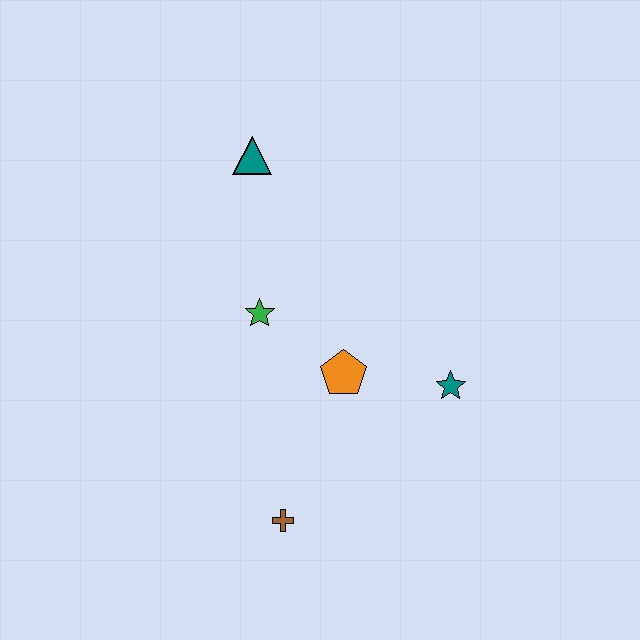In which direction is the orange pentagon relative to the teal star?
The orange pentagon is to the left of the teal star.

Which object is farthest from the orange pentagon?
The teal triangle is farthest from the orange pentagon.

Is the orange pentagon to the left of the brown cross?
No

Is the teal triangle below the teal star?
No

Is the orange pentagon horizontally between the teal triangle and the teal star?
Yes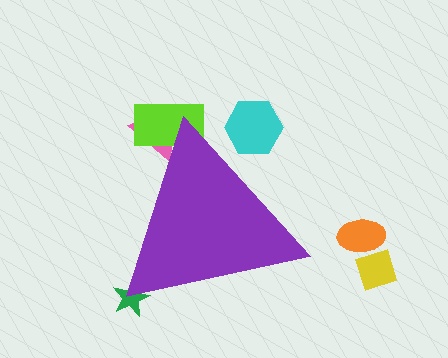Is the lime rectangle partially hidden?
Yes, the lime rectangle is partially hidden behind the purple triangle.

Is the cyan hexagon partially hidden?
Yes, the cyan hexagon is partially hidden behind the purple triangle.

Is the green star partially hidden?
Yes, the green star is partially hidden behind the purple triangle.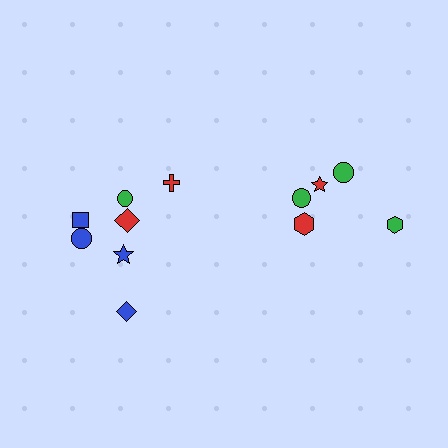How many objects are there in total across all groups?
There are 12 objects.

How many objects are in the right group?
There are 5 objects.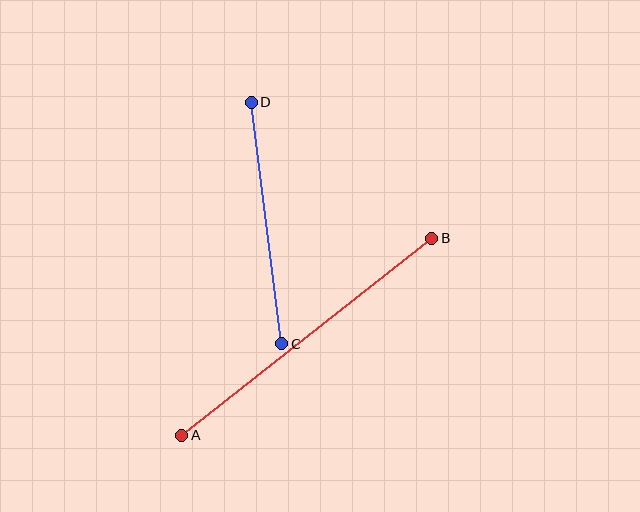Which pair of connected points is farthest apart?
Points A and B are farthest apart.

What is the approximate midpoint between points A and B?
The midpoint is at approximately (307, 337) pixels.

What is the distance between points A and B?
The distance is approximately 318 pixels.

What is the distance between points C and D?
The distance is approximately 243 pixels.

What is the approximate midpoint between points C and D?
The midpoint is at approximately (266, 223) pixels.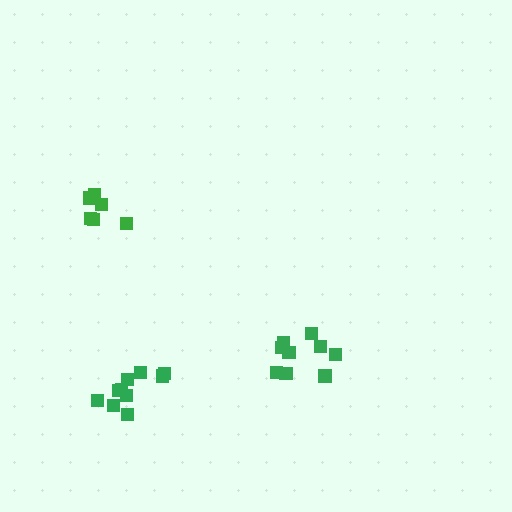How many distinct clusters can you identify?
There are 3 distinct clusters.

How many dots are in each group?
Group 1: 10 dots, Group 2: 9 dots, Group 3: 6 dots (25 total).